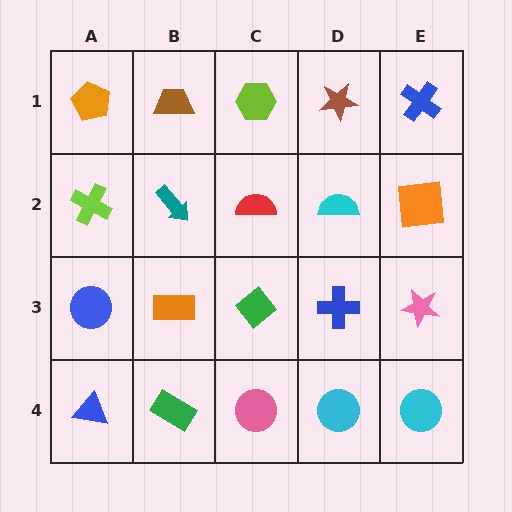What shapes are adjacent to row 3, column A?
A lime cross (row 2, column A), a blue triangle (row 4, column A), an orange rectangle (row 3, column B).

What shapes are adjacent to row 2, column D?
A brown star (row 1, column D), a blue cross (row 3, column D), a red semicircle (row 2, column C), an orange square (row 2, column E).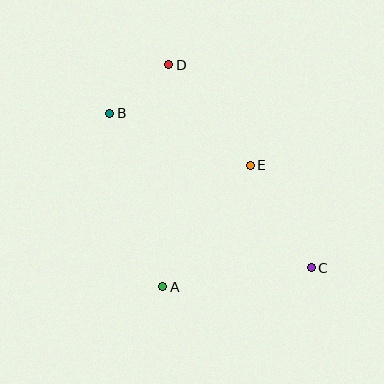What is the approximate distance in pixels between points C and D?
The distance between C and D is approximately 248 pixels.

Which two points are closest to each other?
Points B and D are closest to each other.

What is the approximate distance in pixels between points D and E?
The distance between D and E is approximately 130 pixels.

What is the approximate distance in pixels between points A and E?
The distance between A and E is approximately 150 pixels.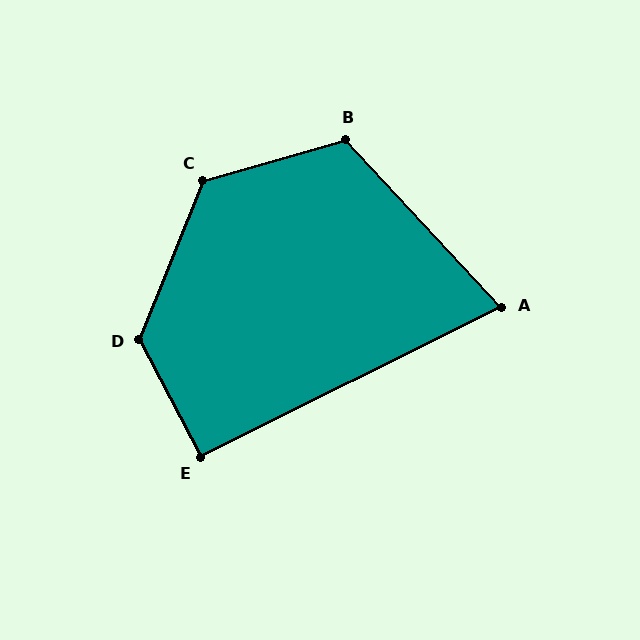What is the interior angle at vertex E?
Approximately 91 degrees (approximately right).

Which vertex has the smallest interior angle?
A, at approximately 73 degrees.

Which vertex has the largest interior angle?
D, at approximately 131 degrees.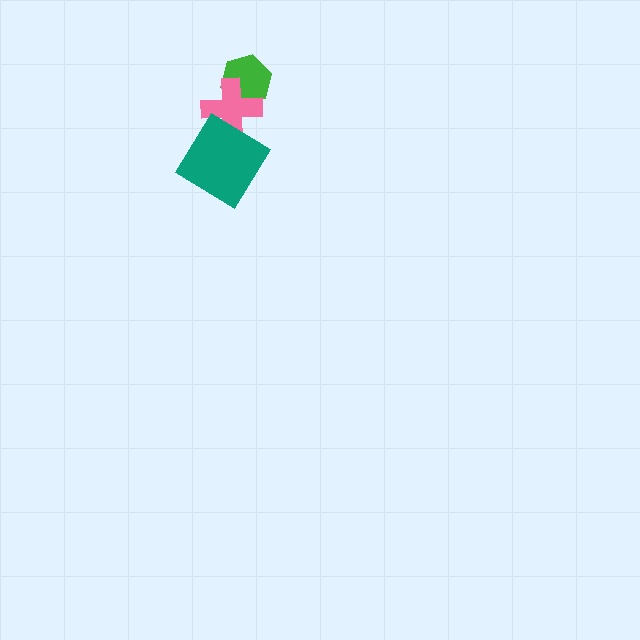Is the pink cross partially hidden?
Yes, it is partially covered by another shape.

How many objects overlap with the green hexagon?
1 object overlaps with the green hexagon.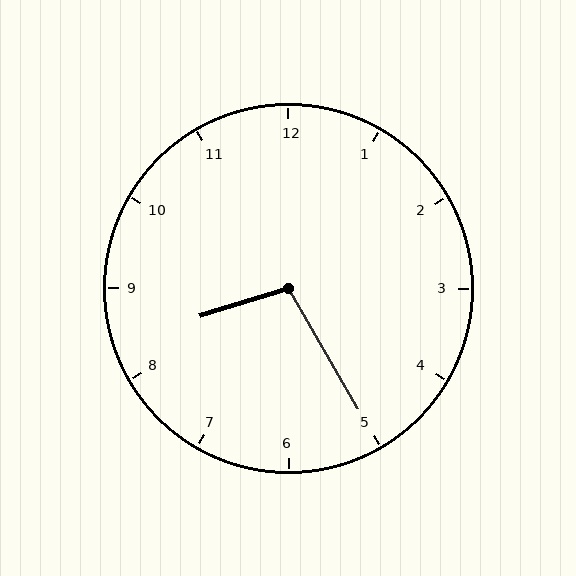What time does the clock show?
8:25.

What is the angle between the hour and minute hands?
Approximately 102 degrees.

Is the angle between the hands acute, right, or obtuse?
It is obtuse.